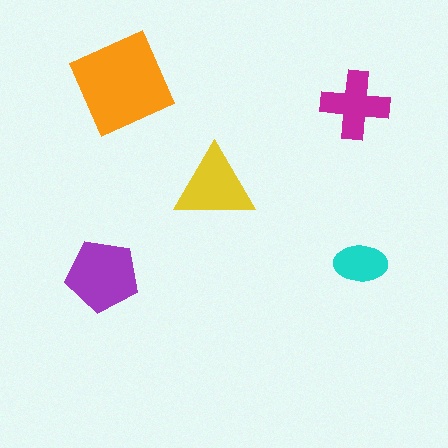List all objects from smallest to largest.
The cyan ellipse, the magenta cross, the yellow triangle, the purple pentagon, the orange diamond.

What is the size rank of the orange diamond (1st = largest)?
1st.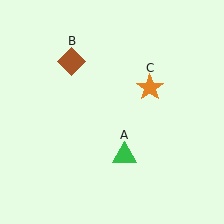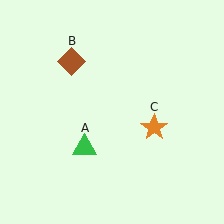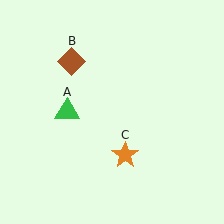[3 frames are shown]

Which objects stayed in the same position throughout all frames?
Brown diamond (object B) remained stationary.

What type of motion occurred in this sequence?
The green triangle (object A), orange star (object C) rotated clockwise around the center of the scene.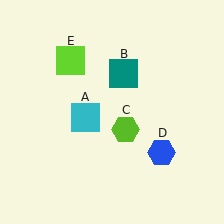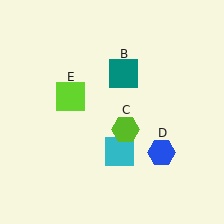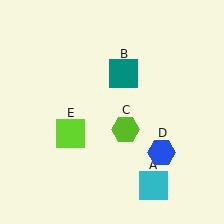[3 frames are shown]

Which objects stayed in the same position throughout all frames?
Teal square (object B) and lime hexagon (object C) and blue hexagon (object D) remained stationary.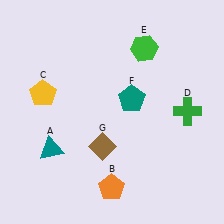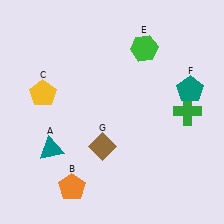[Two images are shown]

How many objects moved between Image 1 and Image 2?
2 objects moved between the two images.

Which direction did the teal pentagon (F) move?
The teal pentagon (F) moved right.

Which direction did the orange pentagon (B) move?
The orange pentagon (B) moved left.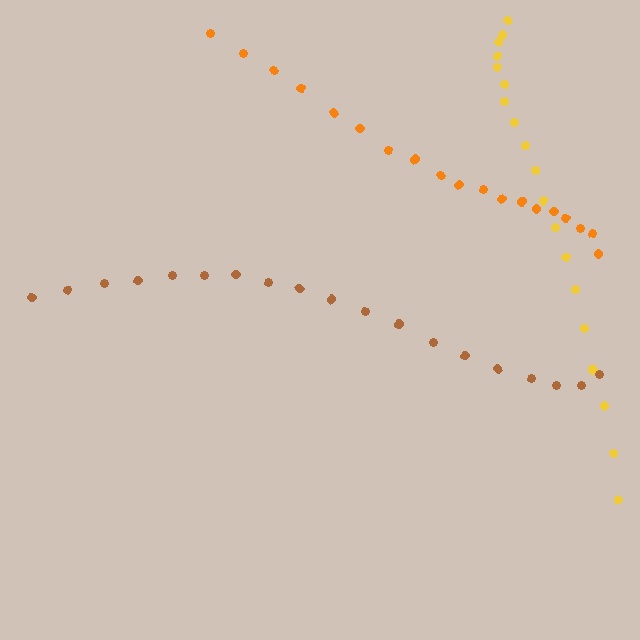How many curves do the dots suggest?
There are 3 distinct paths.